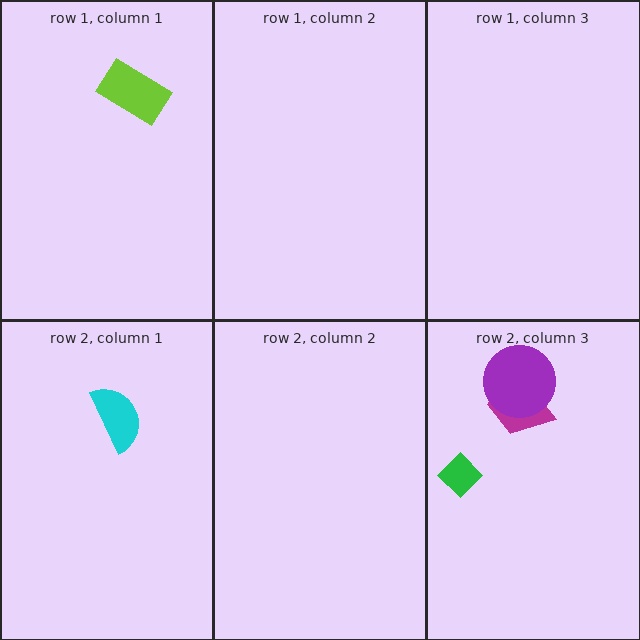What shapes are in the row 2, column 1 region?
The cyan semicircle.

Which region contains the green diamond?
The row 2, column 3 region.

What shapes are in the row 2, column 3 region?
The magenta trapezoid, the purple circle, the green diamond.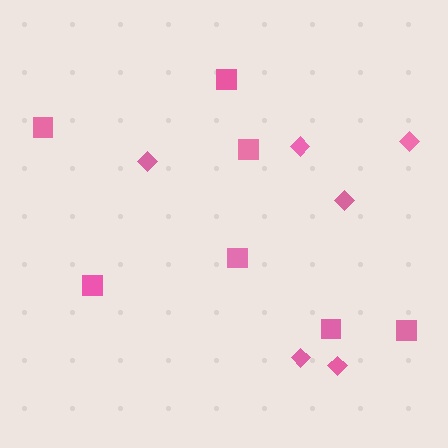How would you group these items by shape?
There are 2 groups: one group of diamonds (6) and one group of squares (7).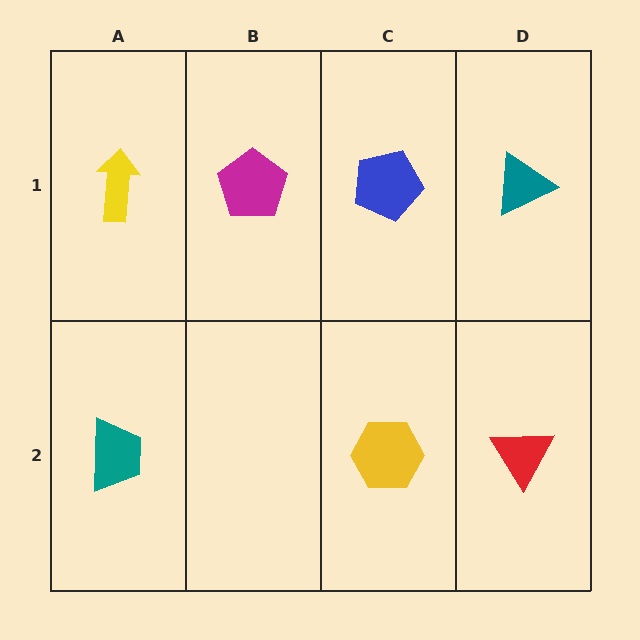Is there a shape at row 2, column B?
No, that cell is empty.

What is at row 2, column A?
A teal trapezoid.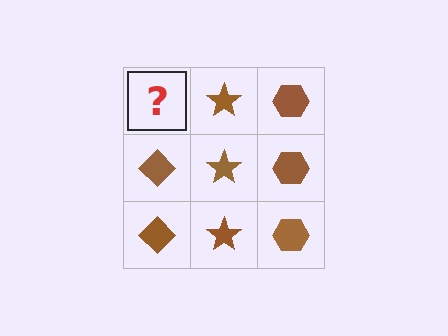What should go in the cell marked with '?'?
The missing cell should contain a brown diamond.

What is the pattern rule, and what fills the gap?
The rule is that each column has a consistent shape. The gap should be filled with a brown diamond.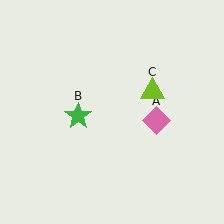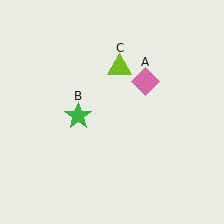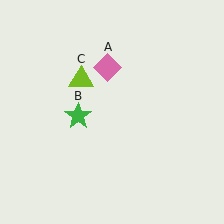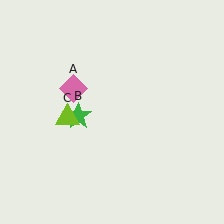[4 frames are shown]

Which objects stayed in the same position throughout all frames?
Green star (object B) remained stationary.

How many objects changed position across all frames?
2 objects changed position: pink diamond (object A), lime triangle (object C).